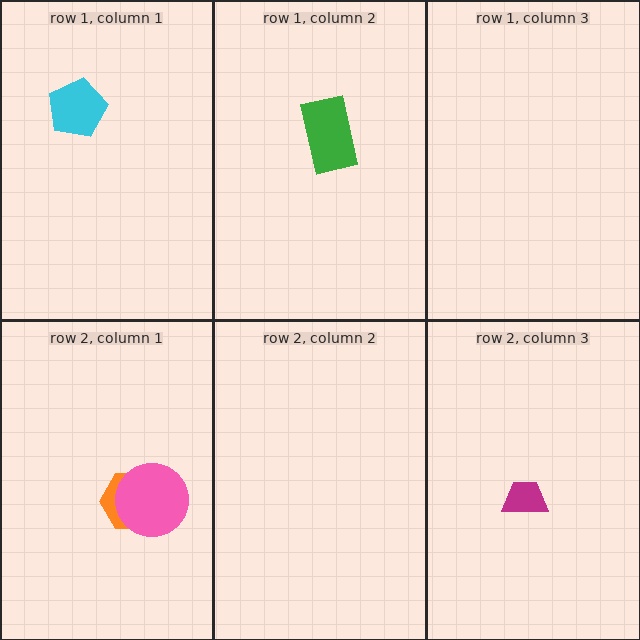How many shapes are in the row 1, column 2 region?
1.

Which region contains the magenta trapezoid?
The row 2, column 3 region.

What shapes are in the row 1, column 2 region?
The green rectangle.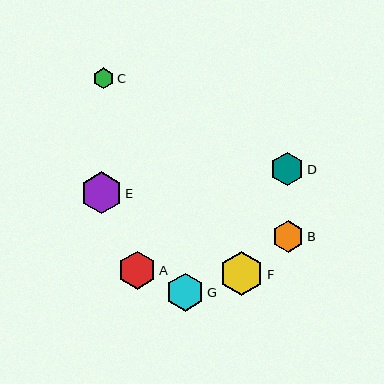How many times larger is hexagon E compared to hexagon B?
Hexagon E is approximately 1.3 times the size of hexagon B.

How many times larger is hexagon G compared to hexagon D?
Hexagon G is approximately 1.2 times the size of hexagon D.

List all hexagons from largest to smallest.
From largest to smallest: F, E, G, A, D, B, C.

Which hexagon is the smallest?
Hexagon C is the smallest with a size of approximately 20 pixels.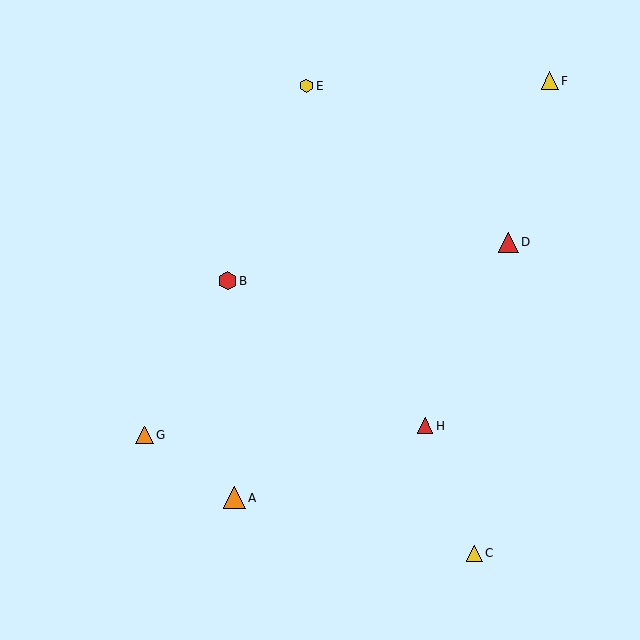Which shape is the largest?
The orange triangle (labeled A) is the largest.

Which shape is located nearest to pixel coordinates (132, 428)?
The orange triangle (labeled G) at (145, 435) is nearest to that location.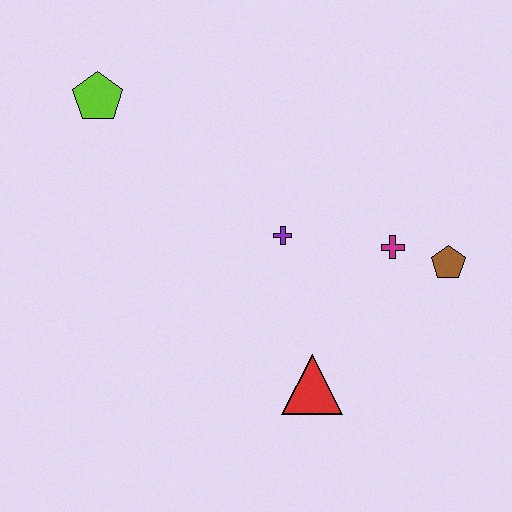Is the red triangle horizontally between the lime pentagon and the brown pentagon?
Yes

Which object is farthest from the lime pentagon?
The brown pentagon is farthest from the lime pentagon.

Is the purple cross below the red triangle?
No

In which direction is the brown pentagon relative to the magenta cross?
The brown pentagon is to the right of the magenta cross.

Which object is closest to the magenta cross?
The brown pentagon is closest to the magenta cross.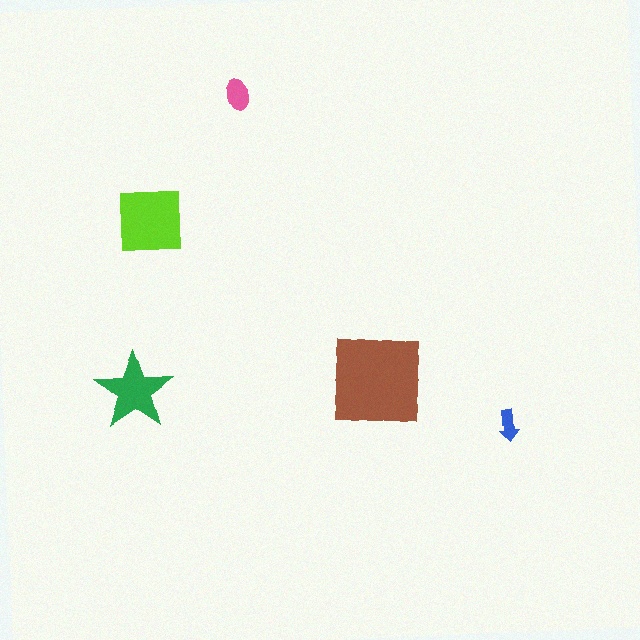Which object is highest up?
The pink ellipse is topmost.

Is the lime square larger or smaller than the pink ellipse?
Larger.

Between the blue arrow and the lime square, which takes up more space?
The lime square.